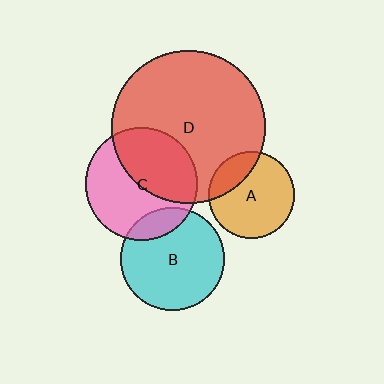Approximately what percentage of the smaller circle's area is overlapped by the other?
Approximately 25%.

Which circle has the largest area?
Circle D (red).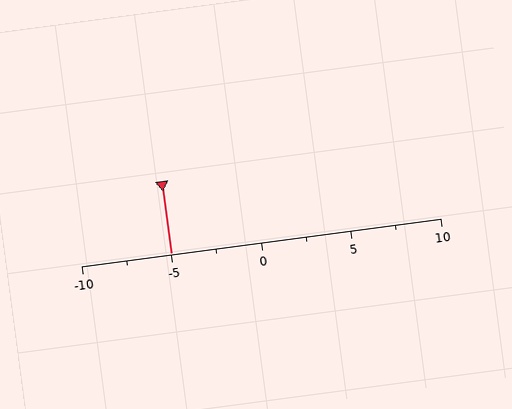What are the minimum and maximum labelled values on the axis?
The axis runs from -10 to 10.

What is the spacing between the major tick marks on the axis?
The major ticks are spaced 5 apart.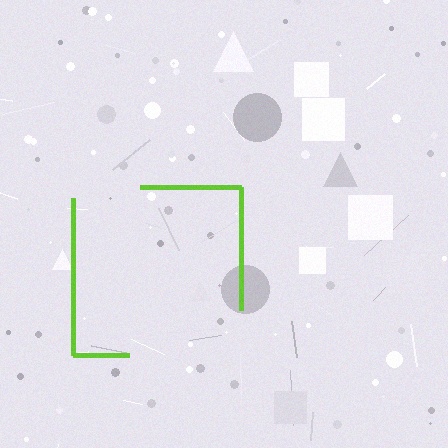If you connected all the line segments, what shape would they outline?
They would outline a square.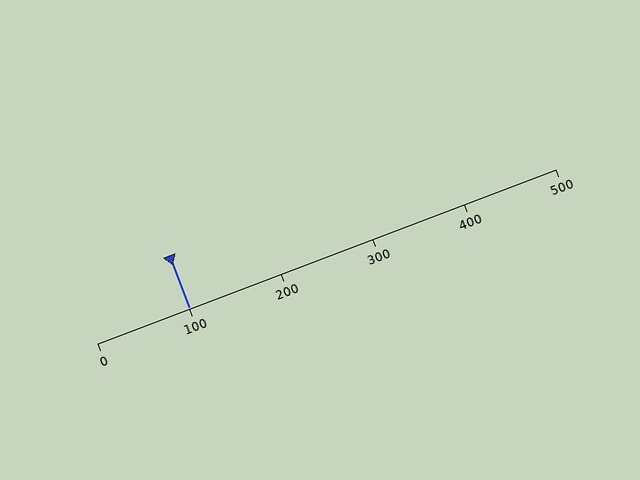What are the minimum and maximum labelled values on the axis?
The axis runs from 0 to 500.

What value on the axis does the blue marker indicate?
The marker indicates approximately 100.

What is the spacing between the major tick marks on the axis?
The major ticks are spaced 100 apart.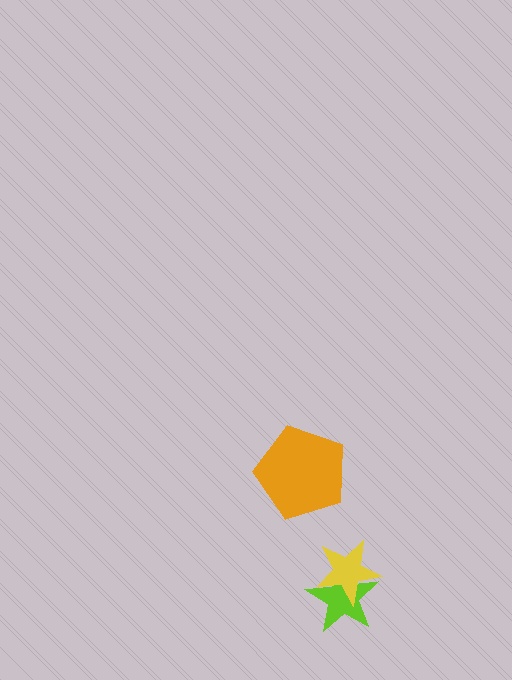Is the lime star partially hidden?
Yes, it is partially covered by another shape.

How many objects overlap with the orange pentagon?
0 objects overlap with the orange pentagon.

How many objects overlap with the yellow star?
1 object overlaps with the yellow star.